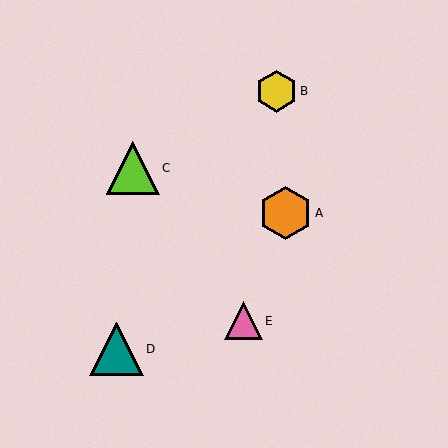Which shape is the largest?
The teal triangle (labeled D) is the largest.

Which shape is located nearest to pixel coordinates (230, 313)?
The pink triangle (labeled E) at (243, 321) is nearest to that location.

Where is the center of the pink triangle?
The center of the pink triangle is at (243, 321).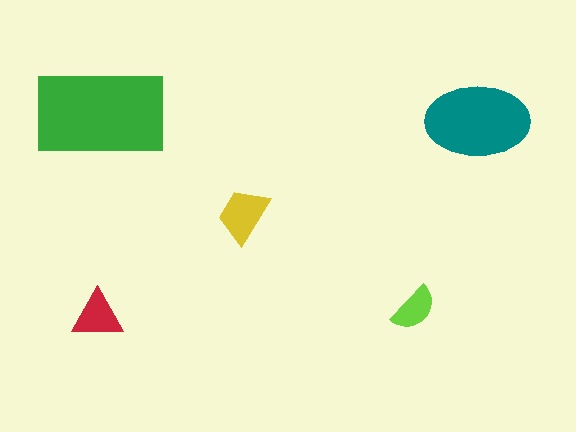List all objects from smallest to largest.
The lime semicircle, the red triangle, the yellow trapezoid, the teal ellipse, the green rectangle.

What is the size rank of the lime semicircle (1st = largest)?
5th.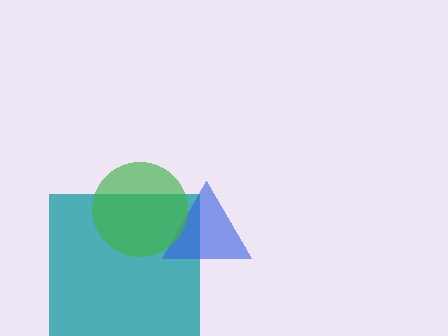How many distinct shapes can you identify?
There are 3 distinct shapes: a teal square, a blue triangle, a green circle.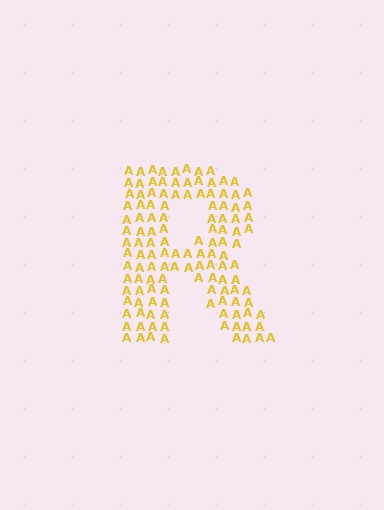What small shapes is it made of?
It is made of small letter A's.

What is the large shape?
The large shape is the letter R.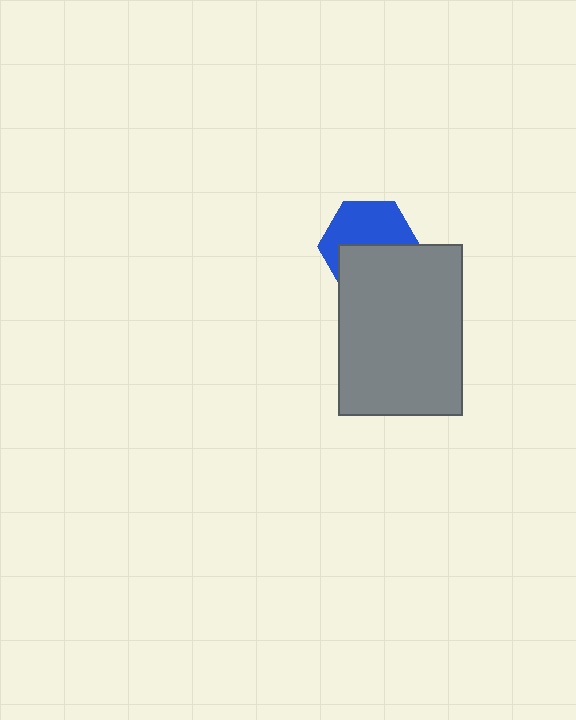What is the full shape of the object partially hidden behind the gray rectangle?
The partially hidden object is a blue hexagon.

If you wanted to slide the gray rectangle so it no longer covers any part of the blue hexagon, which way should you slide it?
Slide it down — that is the most direct way to separate the two shapes.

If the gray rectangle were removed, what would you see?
You would see the complete blue hexagon.